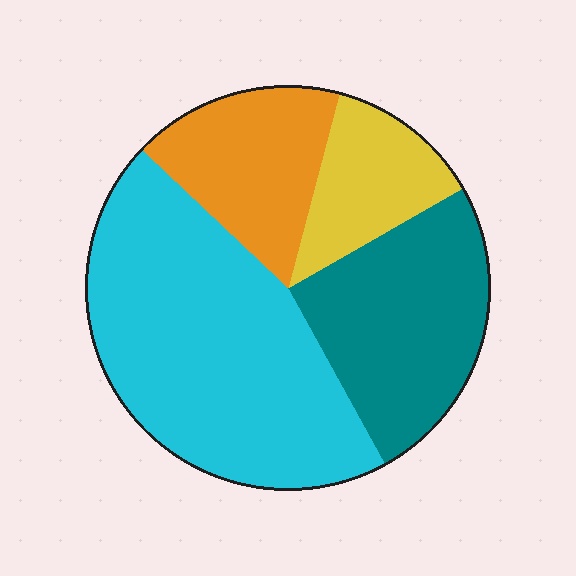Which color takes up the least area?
Yellow, at roughly 15%.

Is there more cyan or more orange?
Cyan.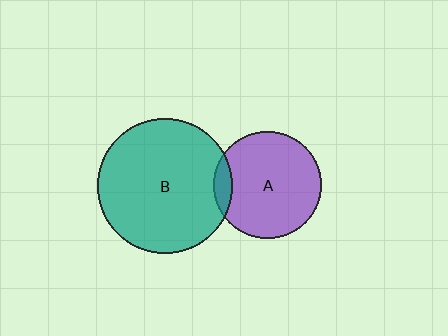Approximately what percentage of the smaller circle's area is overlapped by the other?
Approximately 10%.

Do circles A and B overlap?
Yes.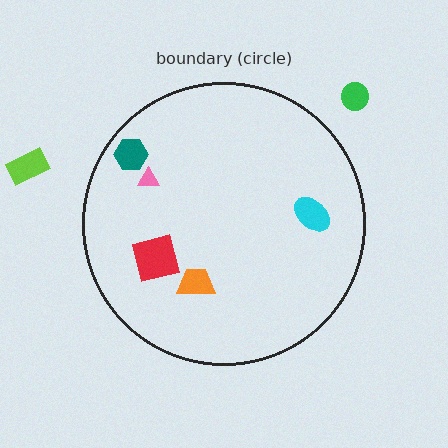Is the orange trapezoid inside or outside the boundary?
Inside.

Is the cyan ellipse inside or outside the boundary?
Inside.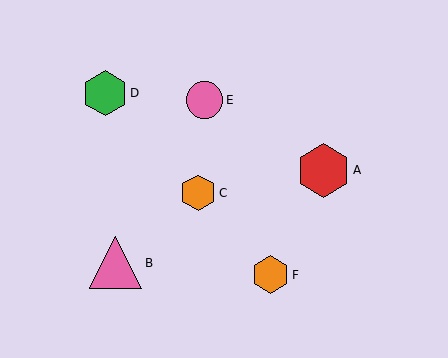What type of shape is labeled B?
Shape B is a pink triangle.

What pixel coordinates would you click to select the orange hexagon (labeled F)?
Click at (271, 275) to select the orange hexagon F.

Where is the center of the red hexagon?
The center of the red hexagon is at (324, 170).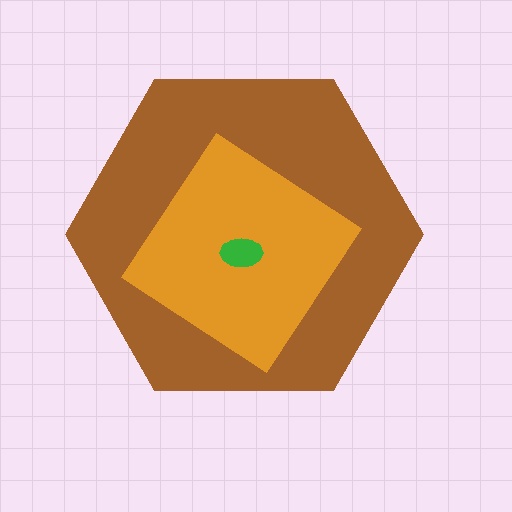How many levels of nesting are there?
3.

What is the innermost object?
The green ellipse.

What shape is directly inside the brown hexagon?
The orange diamond.